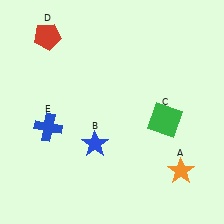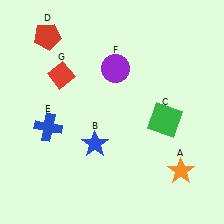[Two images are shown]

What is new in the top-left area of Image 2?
A red diamond (G) was added in the top-left area of Image 2.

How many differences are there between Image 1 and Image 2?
There are 2 differences between the two images.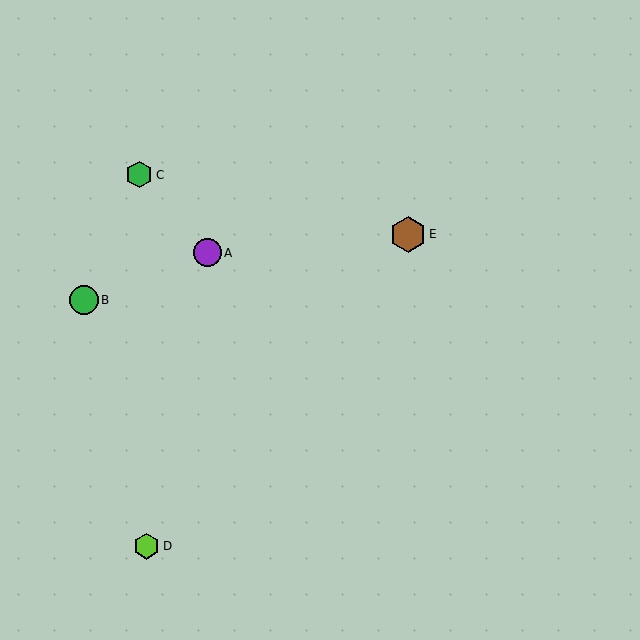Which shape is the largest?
The brown hexagon (labeled E) is the largest.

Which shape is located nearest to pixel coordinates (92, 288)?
The green circle (labeled B) at (84, 300) is nearest to that location.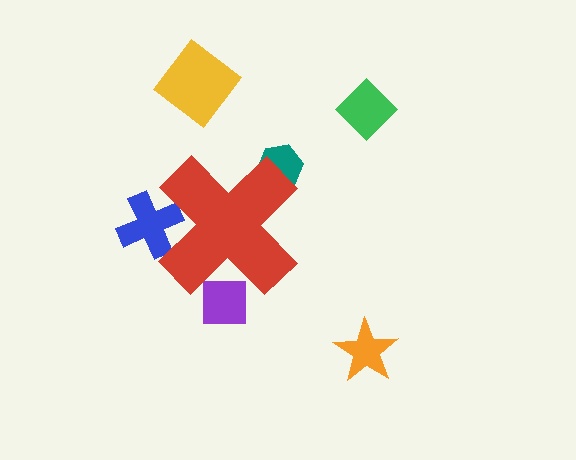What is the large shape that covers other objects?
A red cross.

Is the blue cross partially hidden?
Yes, the blue cross is partially hidden behind the red cross.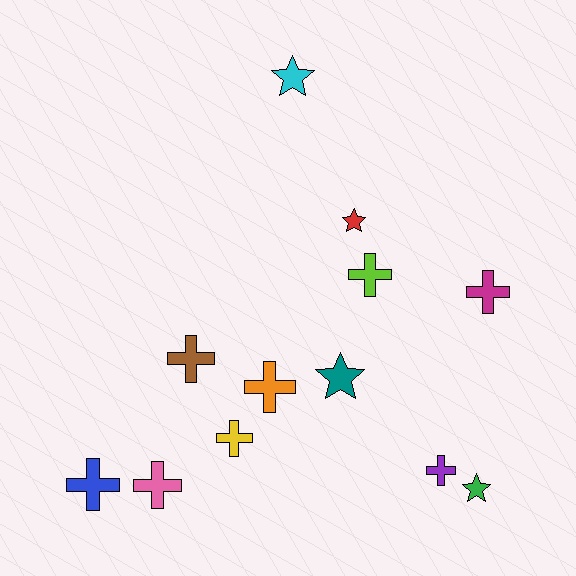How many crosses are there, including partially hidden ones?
There are 8 crosses.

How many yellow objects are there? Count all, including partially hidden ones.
There is 1 yellow object.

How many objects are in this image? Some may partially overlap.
There are 12 objects.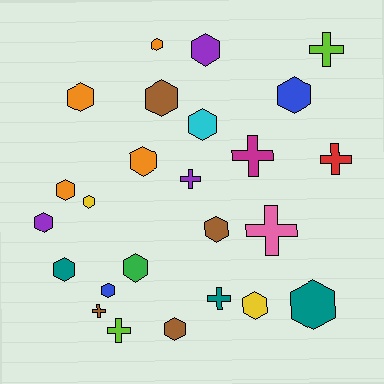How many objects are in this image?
There are 25 objects.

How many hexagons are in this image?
There are 17 hexagons.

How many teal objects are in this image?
There are 3 teal objects.